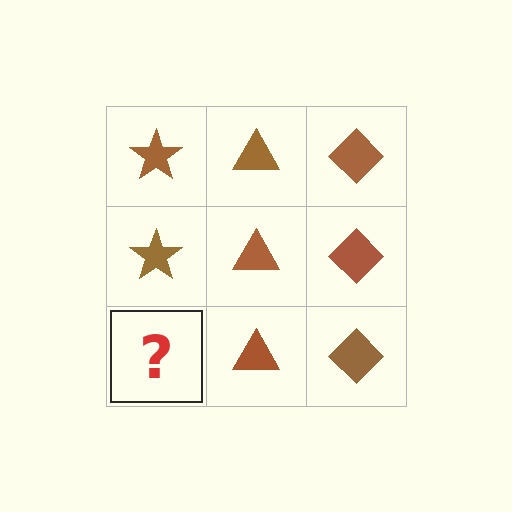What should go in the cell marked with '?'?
The missing cell should contain a brown star.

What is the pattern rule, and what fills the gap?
The rule is that each column has a consistent shape. The gap should be filled with a brown star.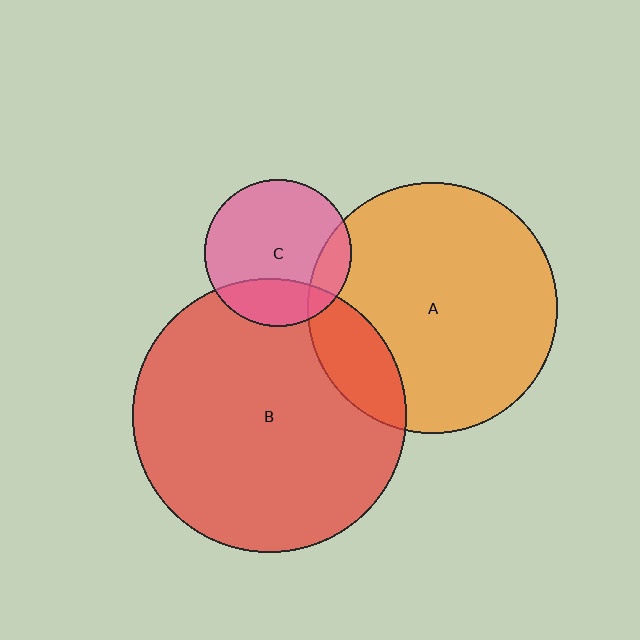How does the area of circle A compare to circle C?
Approximately 2.9 times.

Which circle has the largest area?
Circle B (red).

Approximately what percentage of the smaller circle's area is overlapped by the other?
Approximately 15%.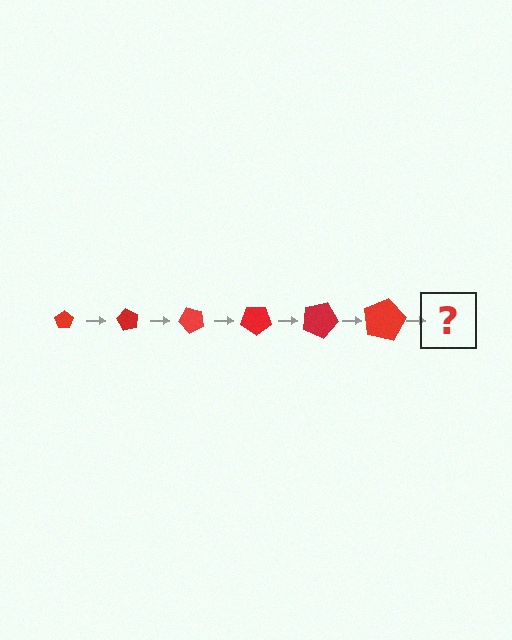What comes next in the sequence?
The next element should be a pentagon, larger than the previous one and rotated 360 degrees from the start.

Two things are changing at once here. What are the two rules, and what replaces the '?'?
The two rules are that the pentagon grows larger each step and it rotates 60 degrees each step. The '?' should be a pentagon, larger than the previous one and rotated 360 degrees from the start.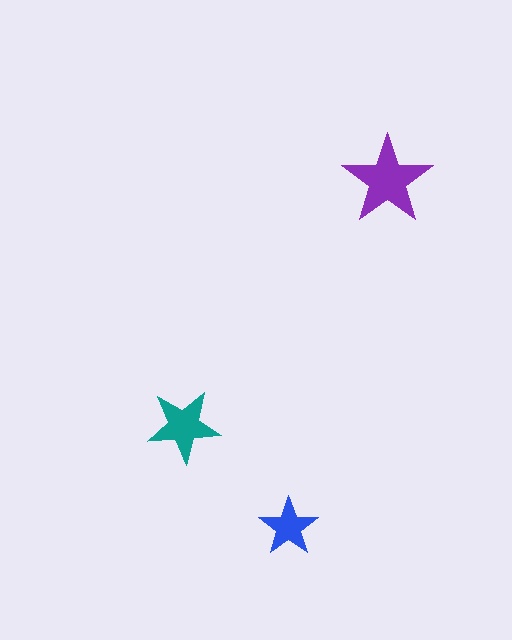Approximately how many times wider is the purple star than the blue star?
About 1.5 times wider.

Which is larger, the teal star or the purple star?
The purple one.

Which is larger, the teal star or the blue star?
The teal one.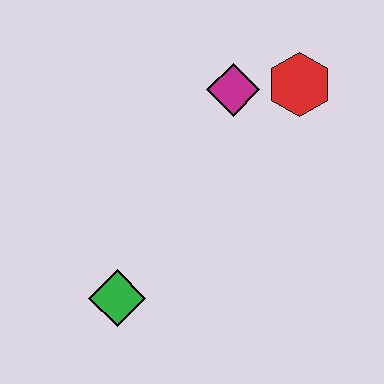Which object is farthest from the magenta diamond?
The green diamond is farthest from the magenta diamond.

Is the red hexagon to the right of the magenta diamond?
Yes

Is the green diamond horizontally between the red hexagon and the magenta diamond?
No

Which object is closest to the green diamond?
The magenta diamond is closest to the green diamond.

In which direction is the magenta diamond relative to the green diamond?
The magenta diamond is above the green diamond.